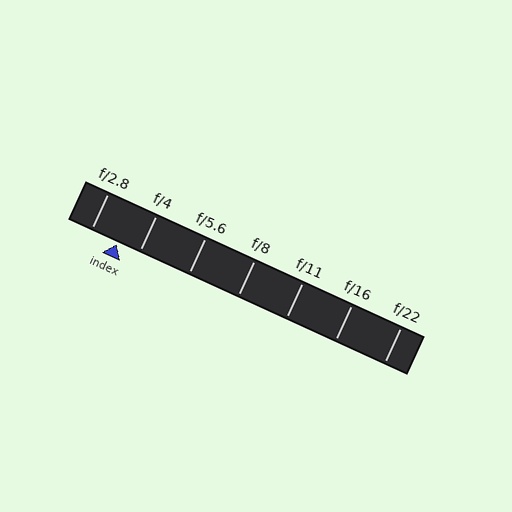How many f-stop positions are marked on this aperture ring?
There are 7 f-stop positions marked.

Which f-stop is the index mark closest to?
The index mark is closest to f/4.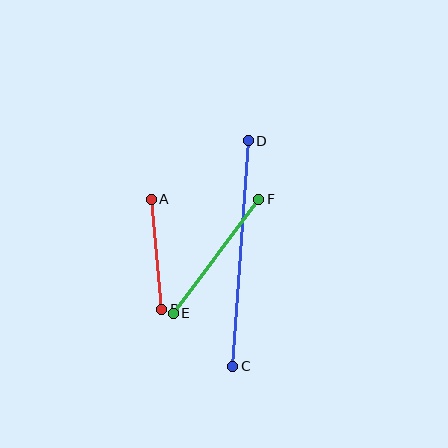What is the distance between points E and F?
The distance is approximately 142 pixels.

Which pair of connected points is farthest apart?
Points C and D are farthest apart.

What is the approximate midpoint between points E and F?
The midpoint is at approximately (216, 256) pixels.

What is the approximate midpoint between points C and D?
The midpoint is at approximately (241, 253) pixels.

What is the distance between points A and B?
The distance is approximately 111 pixels.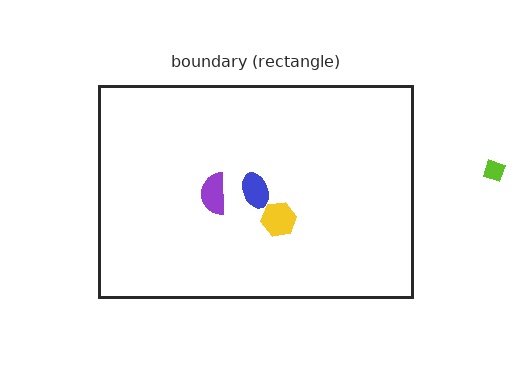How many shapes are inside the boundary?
3 inside, 1 outside.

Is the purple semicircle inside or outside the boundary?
Inside.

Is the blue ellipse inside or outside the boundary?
Inside.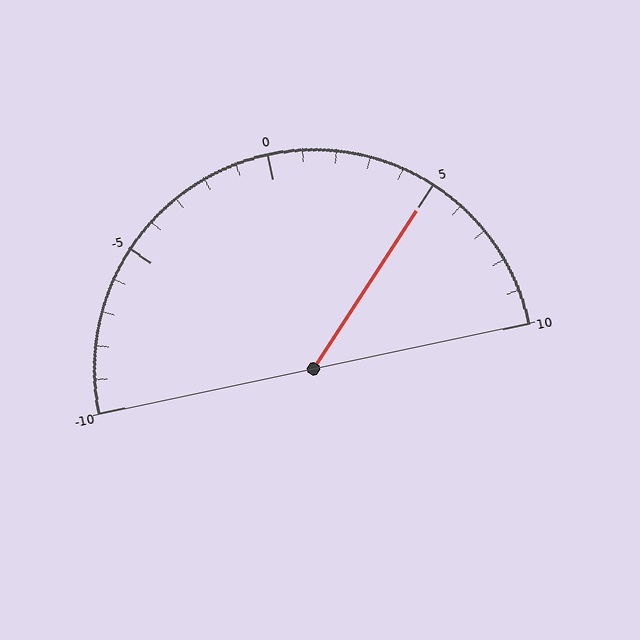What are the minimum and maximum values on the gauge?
The gauge ranges from -10 to 10.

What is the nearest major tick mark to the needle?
The nearest major tick mark is 5.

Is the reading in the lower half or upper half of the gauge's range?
The reading is in the upper half of the range (-10 to 10).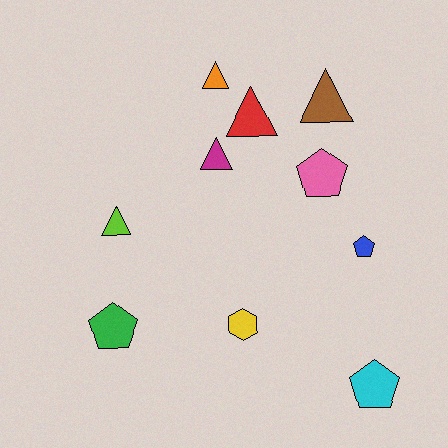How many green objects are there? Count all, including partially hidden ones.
There is 1 green object.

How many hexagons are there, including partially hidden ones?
There is 1 hexagon.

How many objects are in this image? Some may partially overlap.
There are 10 objects.